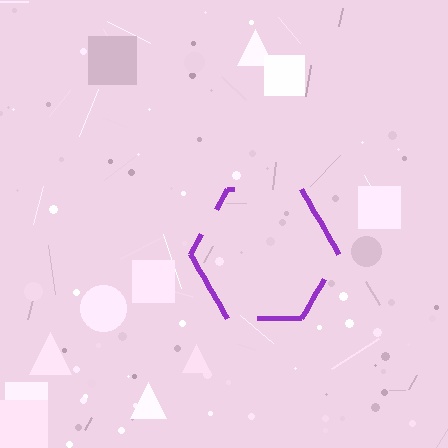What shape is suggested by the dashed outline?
The dashed outline suggests a hexagon.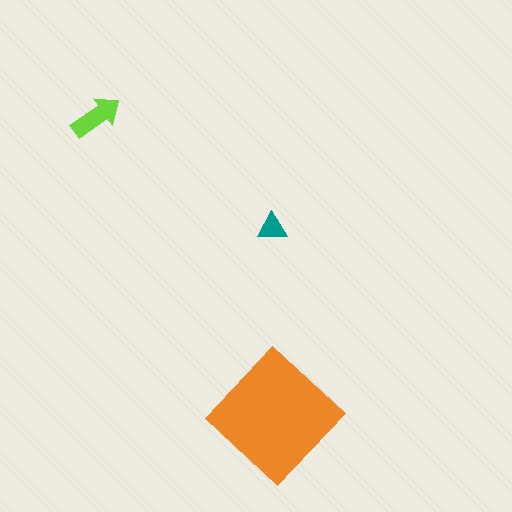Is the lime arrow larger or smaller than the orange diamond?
Smaller.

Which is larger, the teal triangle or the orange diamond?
The orange diamond.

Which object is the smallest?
The teal triangle.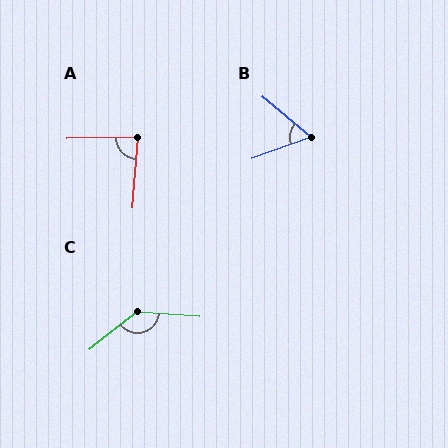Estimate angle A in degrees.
Approximately 84 degrees.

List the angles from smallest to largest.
B (60°), A (84°), C (138°).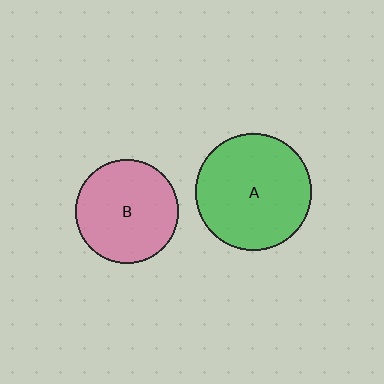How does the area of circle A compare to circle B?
Approximately 1.3 times.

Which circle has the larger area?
Circle A (green).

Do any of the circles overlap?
No, none of the circles overlap.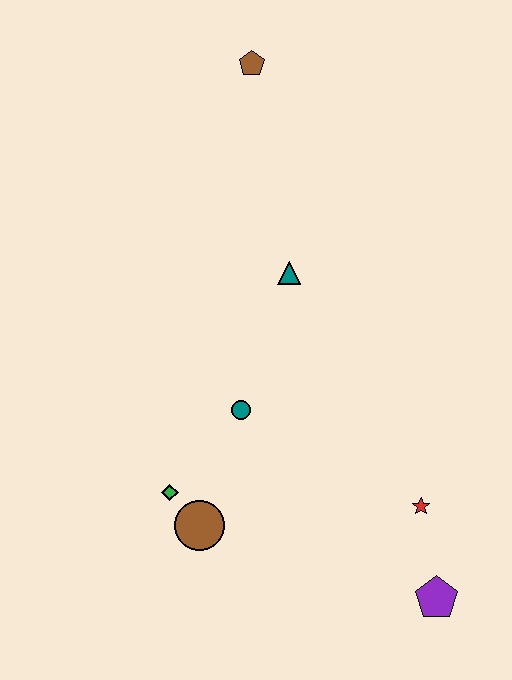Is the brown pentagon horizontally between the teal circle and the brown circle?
No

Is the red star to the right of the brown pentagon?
Yes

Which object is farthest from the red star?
The brown pentagon is farthest from the red star.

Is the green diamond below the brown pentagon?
Yes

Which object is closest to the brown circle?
The green diamond is closest to the brown circle.